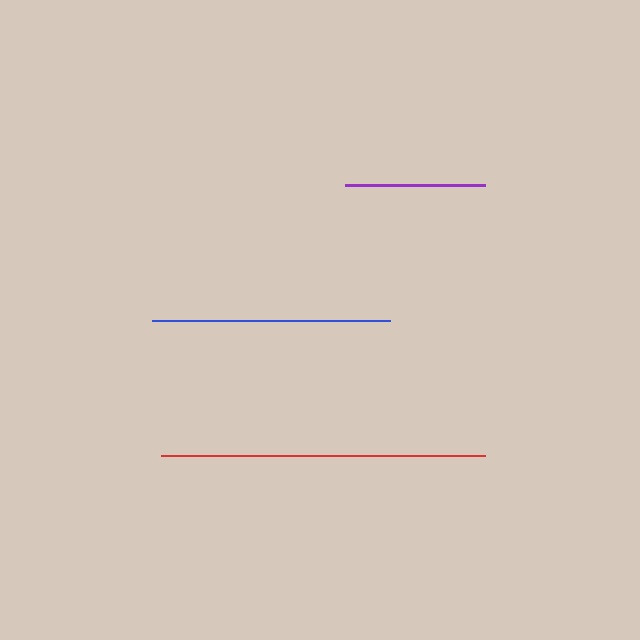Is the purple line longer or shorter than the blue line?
The blue line is longer than the purple line.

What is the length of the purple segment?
The purple segment is approximately 140 pixels long.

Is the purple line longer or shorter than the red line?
The red line is longer than the purple line.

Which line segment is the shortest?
The purple line is the shortest at approximately 140 pixels.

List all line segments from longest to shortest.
From longest to shortest: red, blue, purple.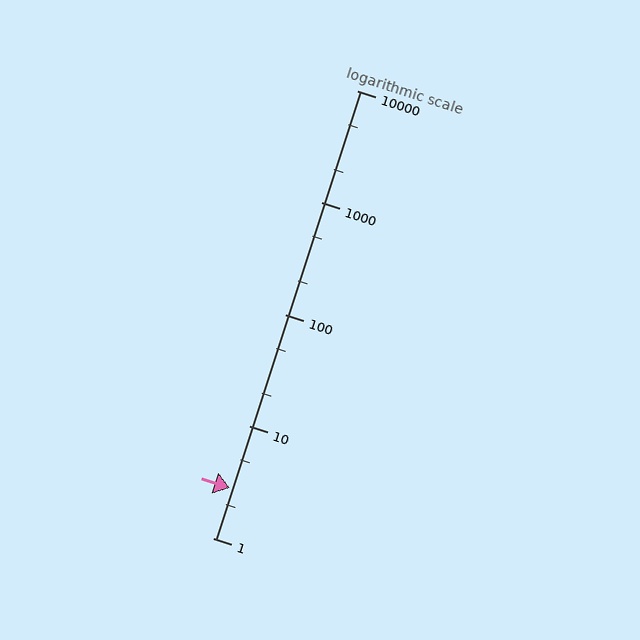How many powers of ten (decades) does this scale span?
The scale spans 4 decades, from 1 to 10000.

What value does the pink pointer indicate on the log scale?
The pointer indicates approximately 2.8.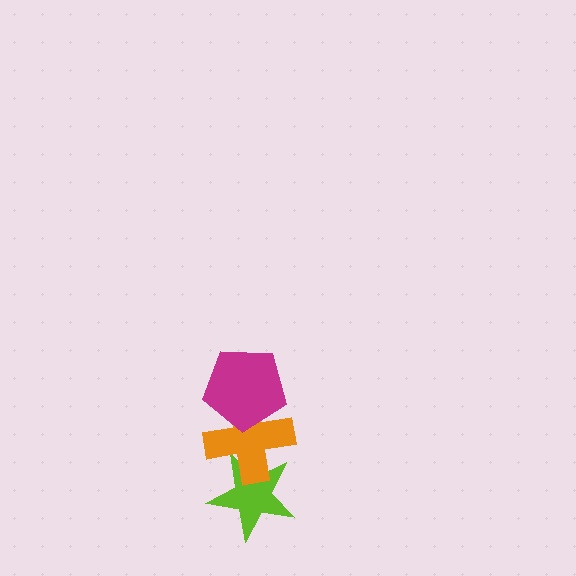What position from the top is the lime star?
The lime star is 3rd from the top.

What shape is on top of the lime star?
The orange cross is on top of the lime star.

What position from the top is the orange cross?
The orange cross is 2nd from the top.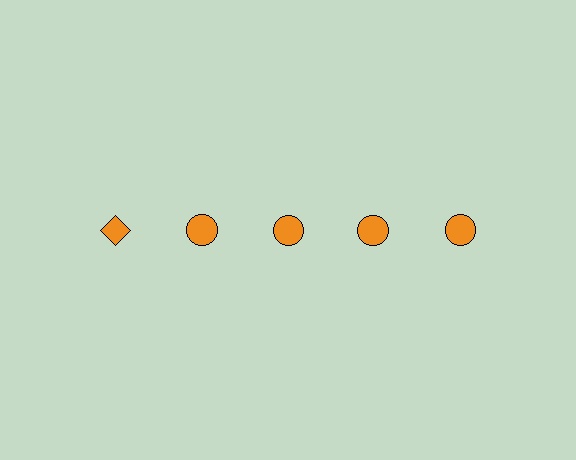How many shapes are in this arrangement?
There are 5 shapes arranged in a grid pattern.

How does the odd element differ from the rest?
It has a different shape: diamond instead of circle.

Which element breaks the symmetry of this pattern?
The orange diamond in the top row, leftmost column breaks the symmetry. All other shapes are orange circles.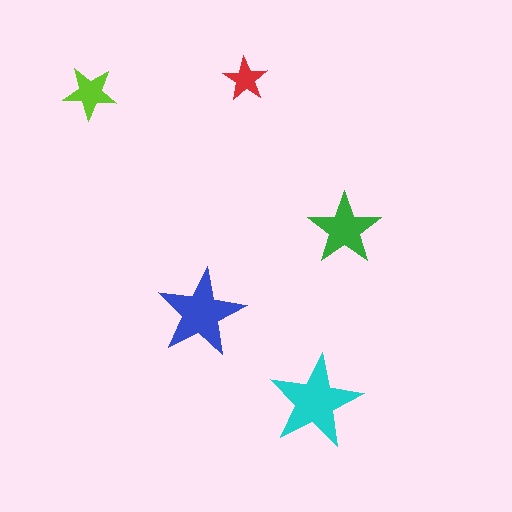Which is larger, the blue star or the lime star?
The blue one.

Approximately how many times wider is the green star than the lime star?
About 1.5 times wider.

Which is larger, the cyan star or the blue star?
The cyan one.